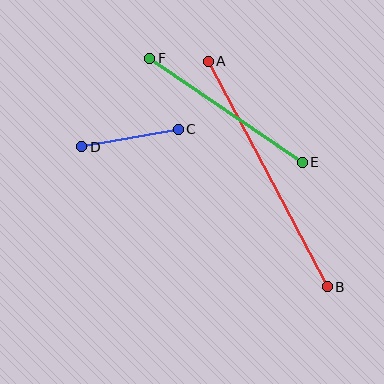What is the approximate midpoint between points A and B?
The midpoint is at approximately (268, 174) pixels.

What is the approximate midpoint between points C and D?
The midpoint is at approximately (130, 138) pixels.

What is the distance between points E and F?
The distance is approximately 185 pixels.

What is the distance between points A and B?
The distance is approximately 255 pixels.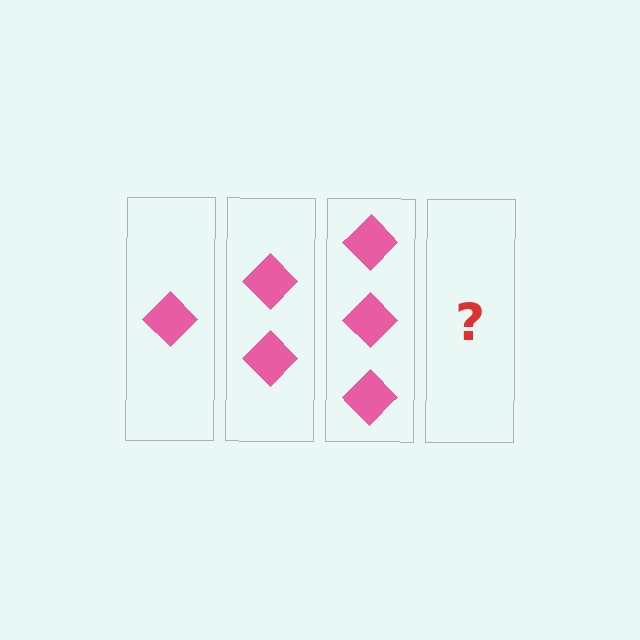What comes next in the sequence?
The next element should be 4 diamonds.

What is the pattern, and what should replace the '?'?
The pattern is that each step adds one more diamond. The '?' should be 4 diamonds.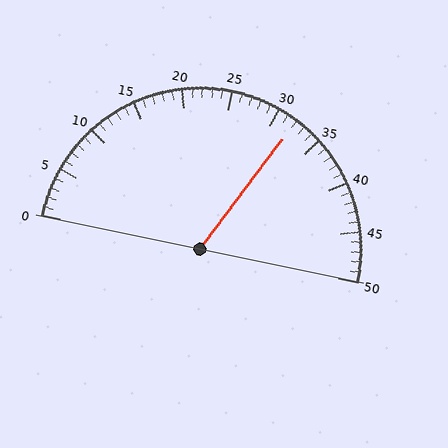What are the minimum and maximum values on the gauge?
The gauge ranges from 0 to 50.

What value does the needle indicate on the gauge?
The needle indicates approximately 32.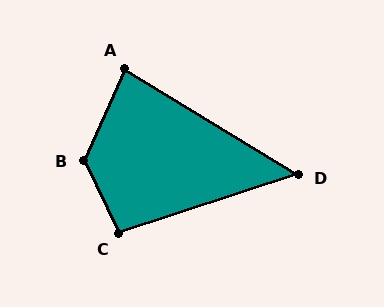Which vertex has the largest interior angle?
B, at approximately 131 degrees.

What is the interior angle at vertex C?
Approximately 98 degrees (obtuse).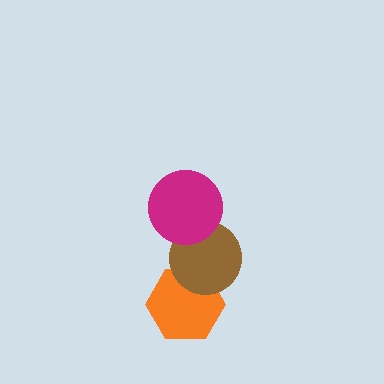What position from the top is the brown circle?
The brown circle is 2nd from the top.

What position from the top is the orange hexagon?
The orange hexagon is 3rd from the top.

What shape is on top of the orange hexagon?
The brown circle is on top of the orange hexagon.